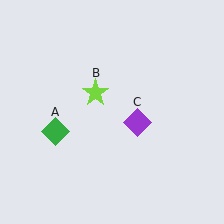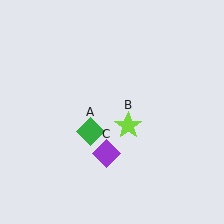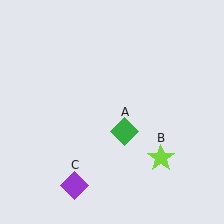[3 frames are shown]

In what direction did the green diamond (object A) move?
The green diamond (object A) moved right.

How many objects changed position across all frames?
3 objects changed position: green diamond (object A), lime star (object B), purple diamond (object C).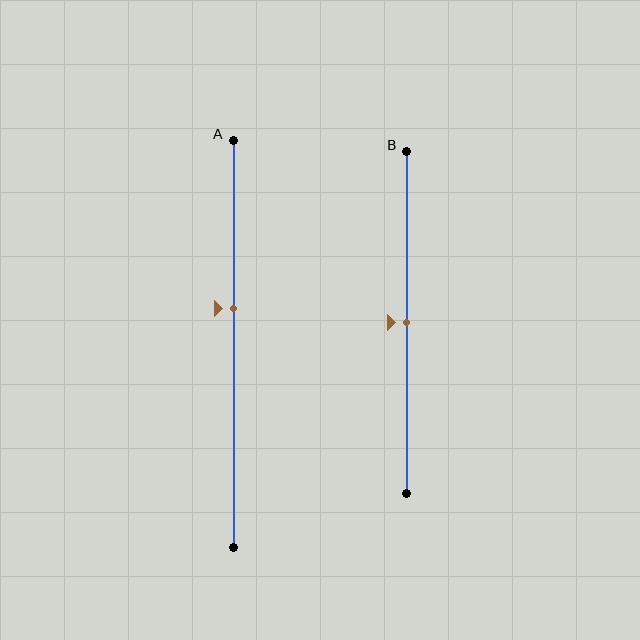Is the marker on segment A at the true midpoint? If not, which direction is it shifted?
No, the marker on segment A is shifted upward by about 9% of the segment length.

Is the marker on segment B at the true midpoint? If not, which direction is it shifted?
Yes, the marker on segment B is at the true midpoint.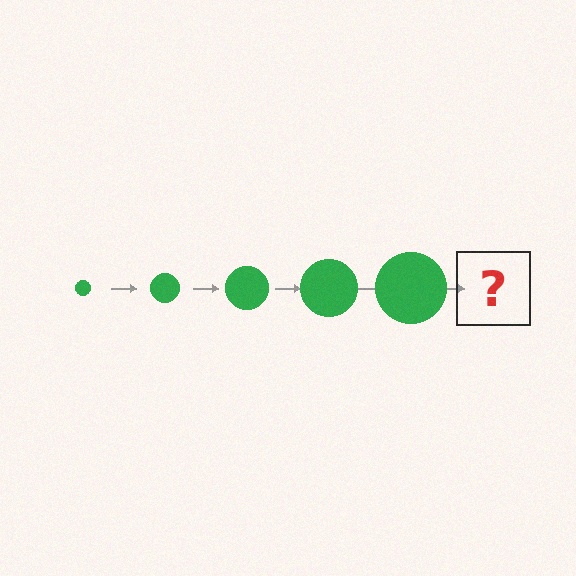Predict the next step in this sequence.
The next step is a green circle, larger than the previous one.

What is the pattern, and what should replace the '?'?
The pattern is that the circle gets progressively larger each step. The '?' should be a green circle, larger than the previous one.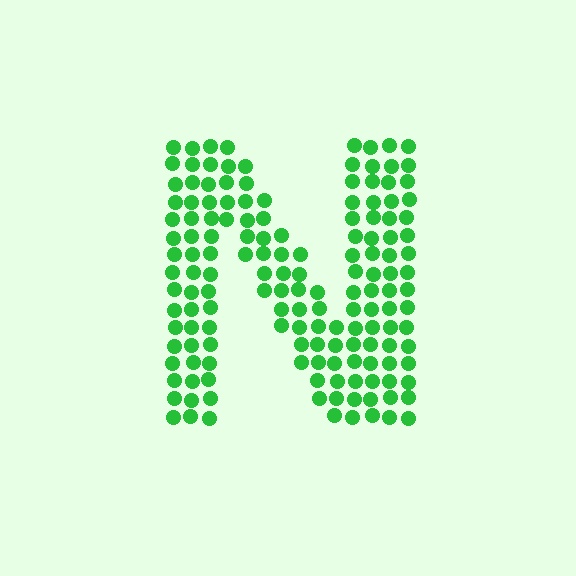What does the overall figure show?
The overall figure shows the letter N.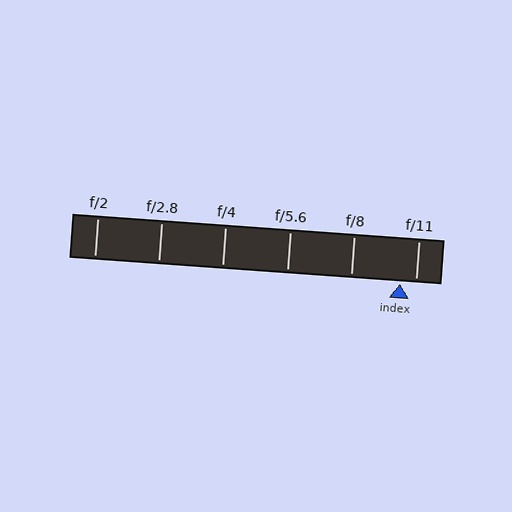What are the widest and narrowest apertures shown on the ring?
The widest aperture shown is f/2 and the narrowest is f/11.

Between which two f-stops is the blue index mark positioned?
The index mark is between f/8 and f/11.